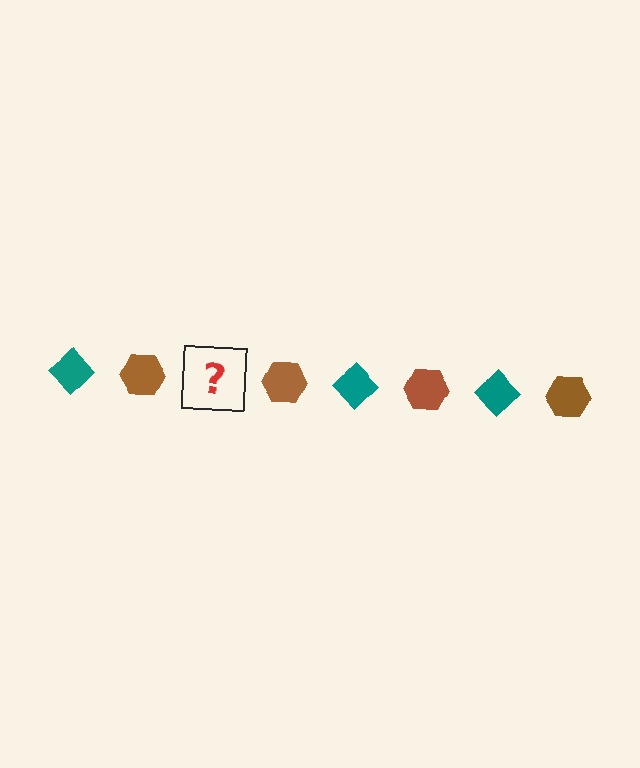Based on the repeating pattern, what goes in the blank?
The blank should be a teal diamond.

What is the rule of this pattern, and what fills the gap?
The rule is that the pattern alternates between teal diamond and brown hexagon. The gap should be filled with a teal diamond.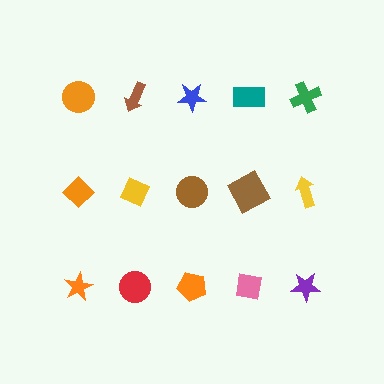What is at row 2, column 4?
A brown square.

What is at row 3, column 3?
An orange pentagon.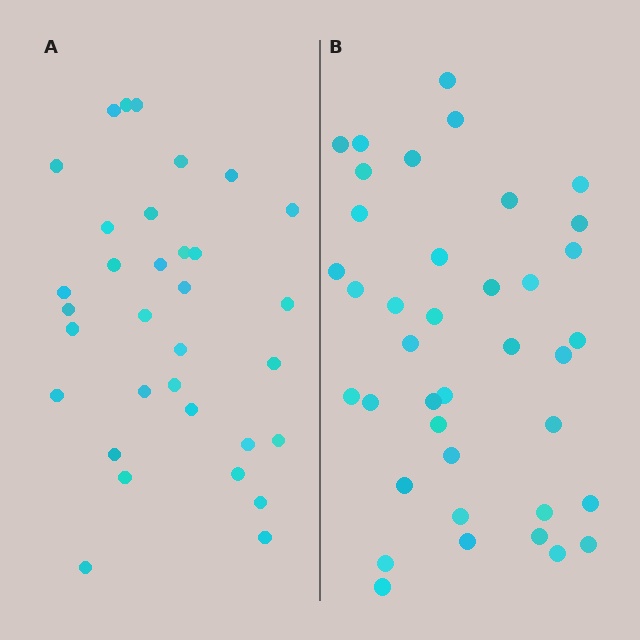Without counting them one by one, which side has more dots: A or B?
Region B (the right region) has more dots.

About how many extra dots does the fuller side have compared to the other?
Region B has about 6 more dots than region A.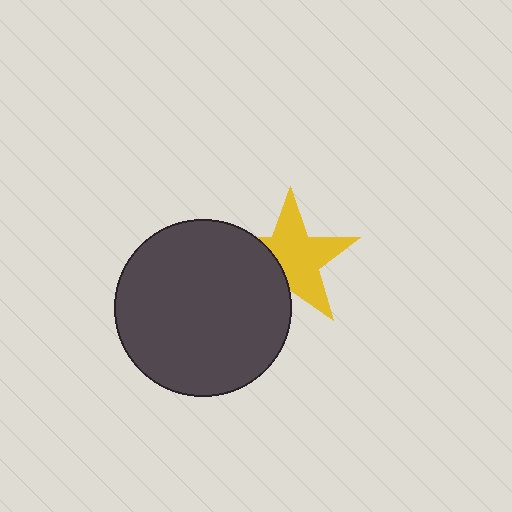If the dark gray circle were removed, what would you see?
You would see the complete yellow star.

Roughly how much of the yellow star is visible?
Most of it is visible (roughly 67%).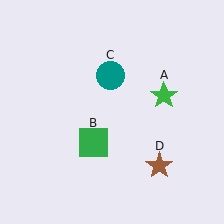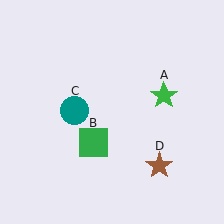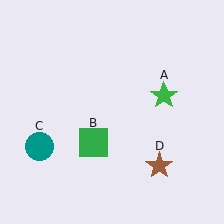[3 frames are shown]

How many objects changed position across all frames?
1 object changed position: teal circle (object C).